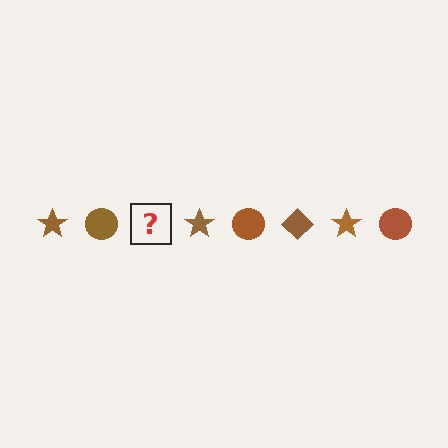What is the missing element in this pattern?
The missing element is a brown diamond.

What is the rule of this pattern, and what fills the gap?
The rule is that the pattern cycles through star, circle, diamond shapes in brown. The gap should be filled with a brown diamond.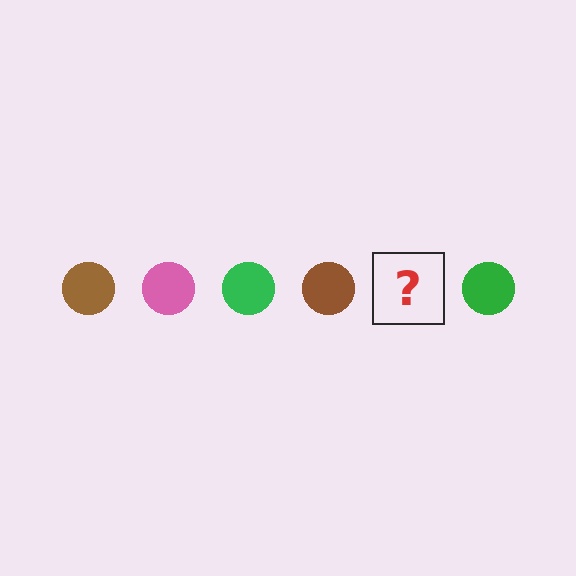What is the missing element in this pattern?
The missing element is a pink circle.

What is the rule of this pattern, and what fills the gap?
The rule is that the pattern cycles through brown, pink, green circles. The gap should be filled with a pink circle.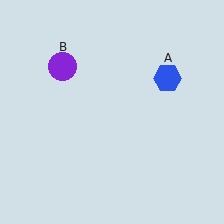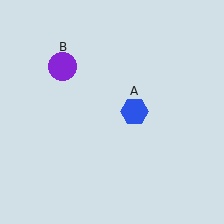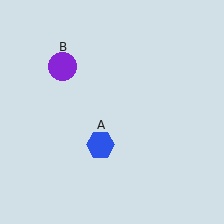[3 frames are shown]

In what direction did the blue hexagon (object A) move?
The blue hexagon (object A) moved down and to the left.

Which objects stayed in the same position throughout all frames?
Purple circle (object B) remained stationary.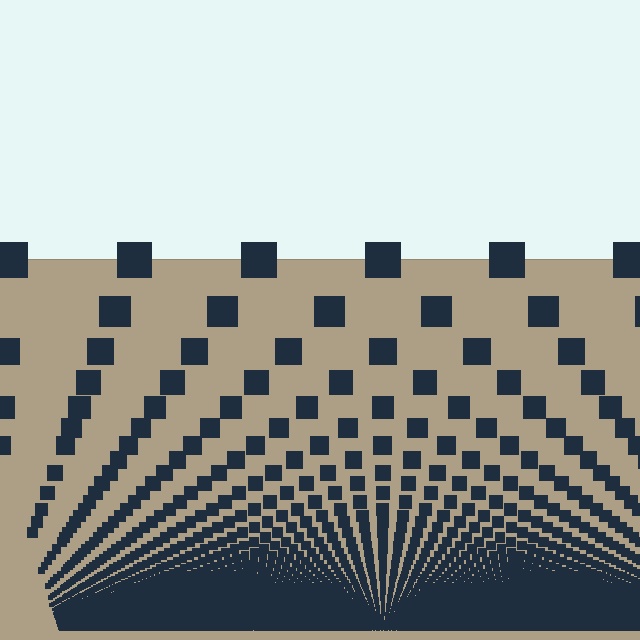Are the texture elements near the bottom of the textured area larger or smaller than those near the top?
Smaller. The gradient is inverted — elements near the bottom are smaller and denser.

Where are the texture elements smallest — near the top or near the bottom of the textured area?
Near the bottom.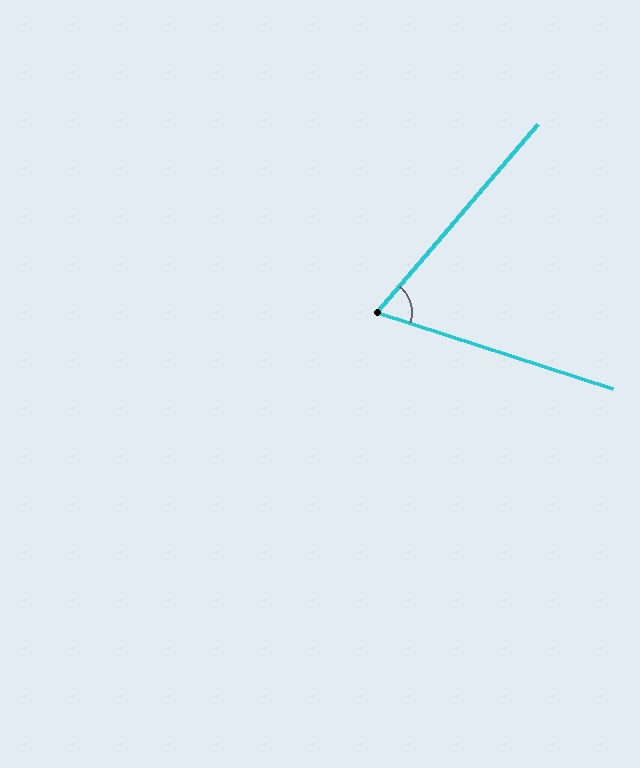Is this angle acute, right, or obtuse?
It is acute.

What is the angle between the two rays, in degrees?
Approximately 67 degrees.